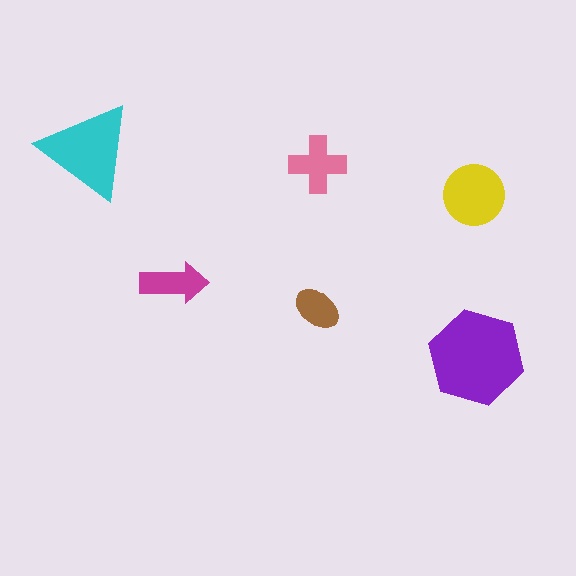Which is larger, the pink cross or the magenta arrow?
The pink cross.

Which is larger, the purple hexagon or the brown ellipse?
The purple hexagon.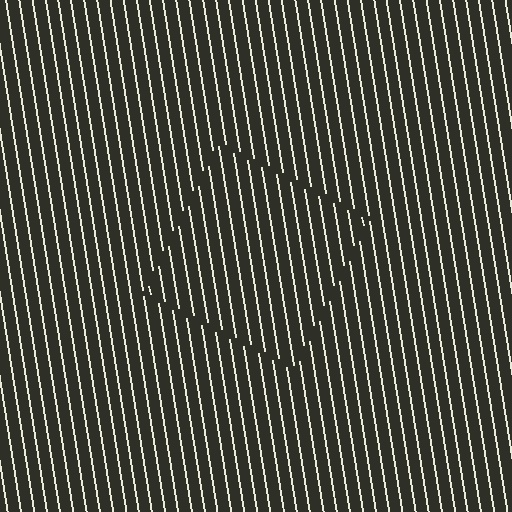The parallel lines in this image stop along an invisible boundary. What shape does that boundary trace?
An illusory square. The interior of the shape contains the same grating, shifted by half a period — the contour is defined by the phase discontinuity where line-ends from the inner and outer gratings abut.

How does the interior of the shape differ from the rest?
The interior of the shape contains the same grating, shifted by half a period — the contour is defined by the phase discontinuity where line-ends from the inner and outer gratings abut.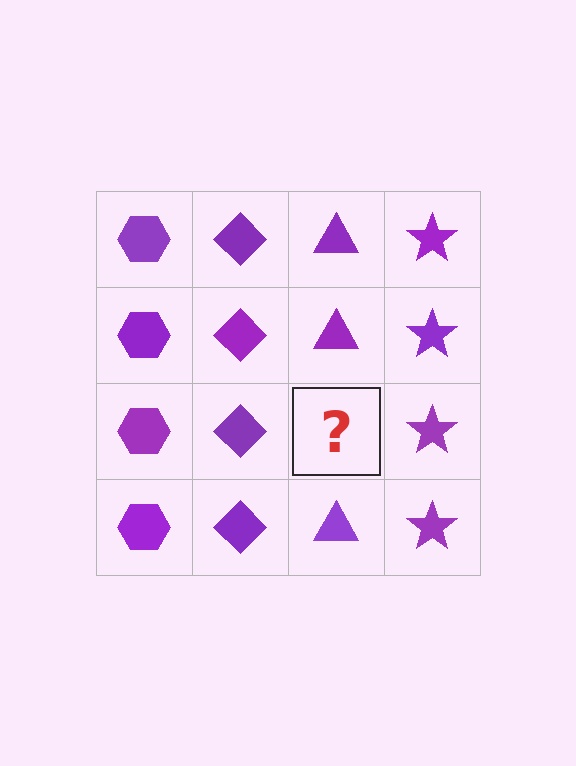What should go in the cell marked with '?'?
The missing cell should contain a purple triangle.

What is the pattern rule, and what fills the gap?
The rule is that each column has a consistent shape. The gap should be filled with a purple triangle.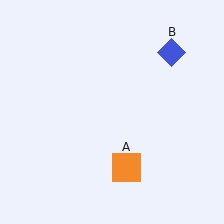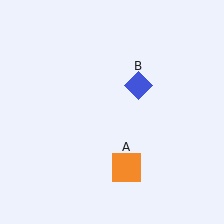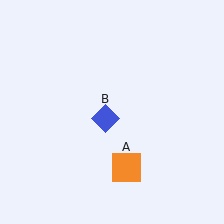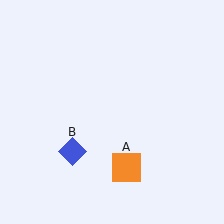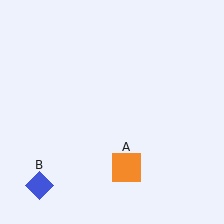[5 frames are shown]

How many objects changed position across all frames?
1 object changed position: blue diamond (object B).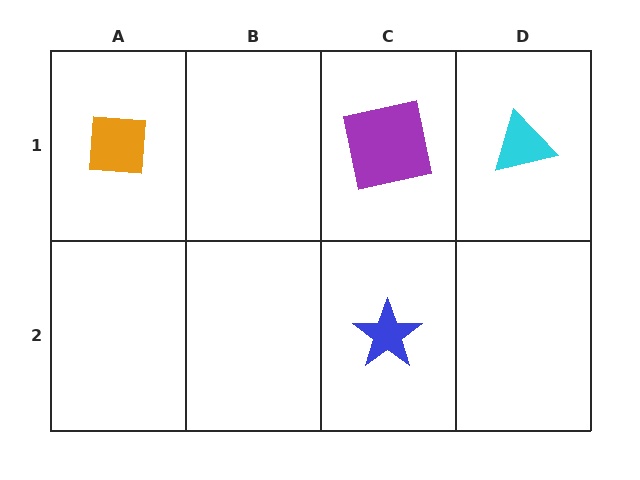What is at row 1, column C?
A purple square.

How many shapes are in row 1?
3 shapes.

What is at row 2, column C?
A blue star.